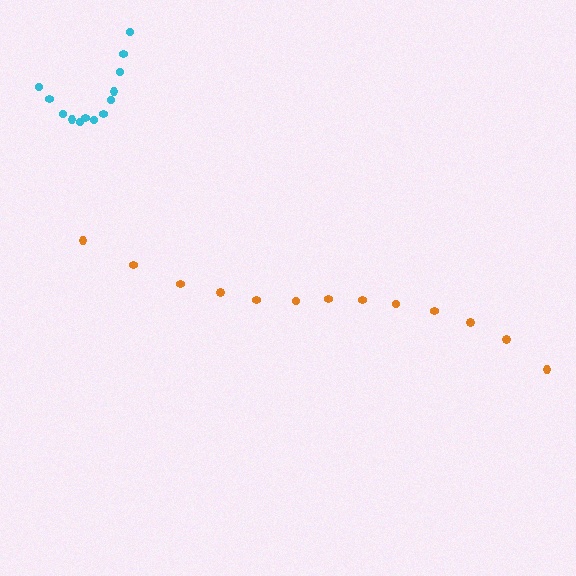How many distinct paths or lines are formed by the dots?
There are 2 distinct paths.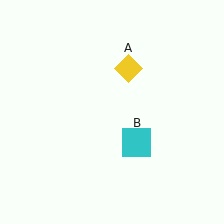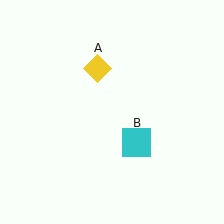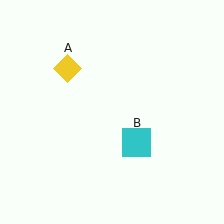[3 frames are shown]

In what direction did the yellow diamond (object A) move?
The yellow diamond (object A) moved left.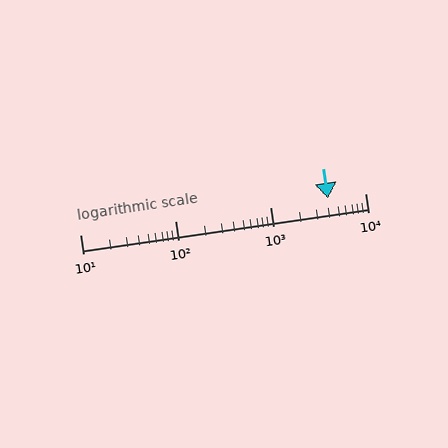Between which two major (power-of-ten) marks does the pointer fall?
The pointer is between 1000 and 10000.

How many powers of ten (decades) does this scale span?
The scale spans 3 decades, from 10 to 10000.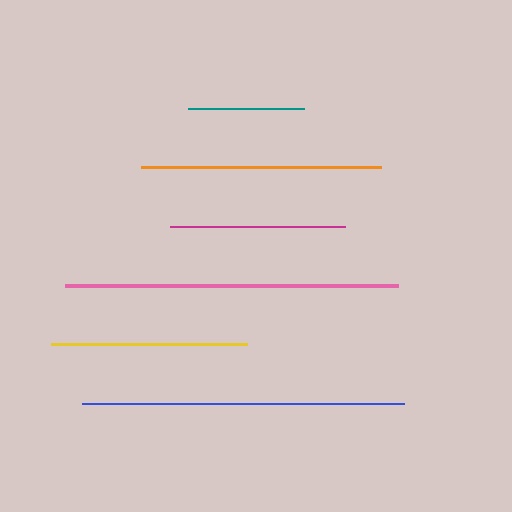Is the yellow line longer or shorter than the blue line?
The blue line is longer than the yellow line.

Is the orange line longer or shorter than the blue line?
The blue line is longer than the orange line.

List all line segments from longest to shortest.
From longest to shortest: pink, blue, orange, yellow, magenta, teal.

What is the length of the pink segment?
The pink segment is approximately 333 pixels long.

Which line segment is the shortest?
The teal line is the shortest at approximately 116 pixels.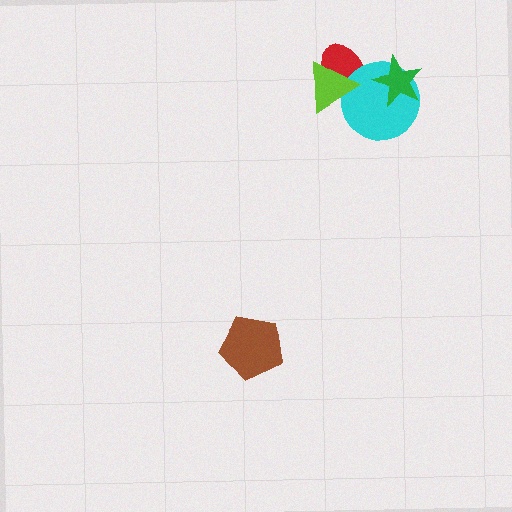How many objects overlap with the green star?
1 object overlaps with the green star.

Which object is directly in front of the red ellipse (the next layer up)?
The cyan circle is directly in front of the red ellipse.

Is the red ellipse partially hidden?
Yes, it is partially covered by another shape.